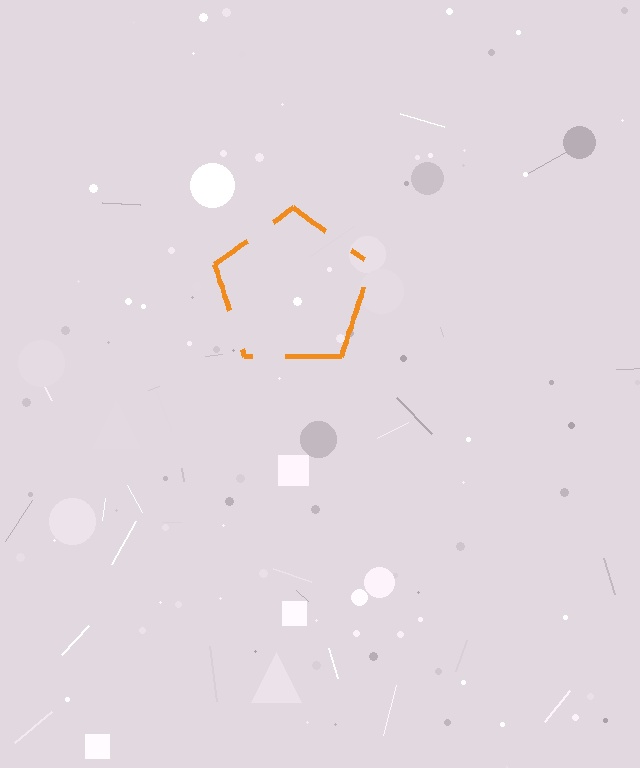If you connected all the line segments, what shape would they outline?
They would outline a pentagon.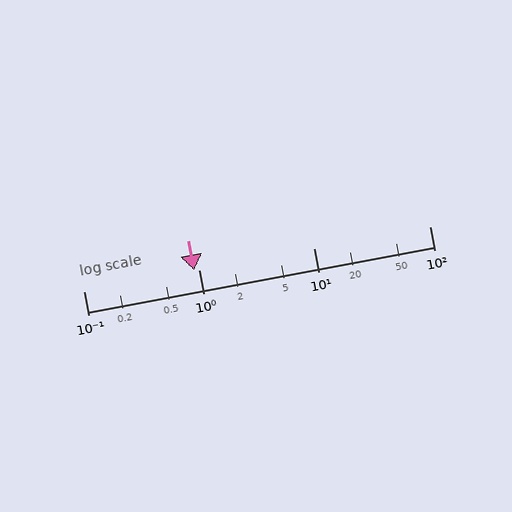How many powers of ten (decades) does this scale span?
The scale spans 3 decades, from 0.1 to 100.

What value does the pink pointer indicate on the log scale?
The pointer indicates approximately 0.91.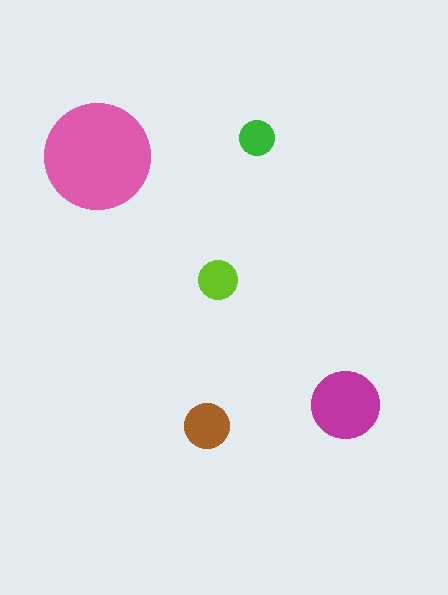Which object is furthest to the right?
The magenta circle is rightmost.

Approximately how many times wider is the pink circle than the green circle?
About 3 times wider.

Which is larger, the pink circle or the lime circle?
The pink one.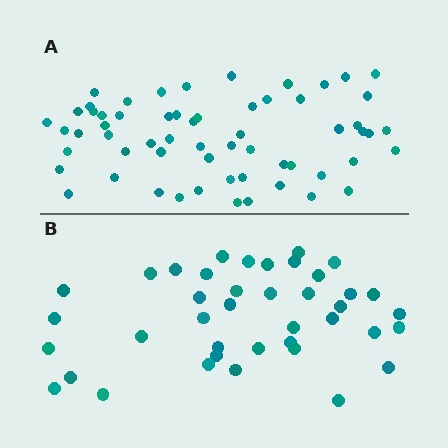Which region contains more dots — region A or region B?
Region A (the top region) has more dots.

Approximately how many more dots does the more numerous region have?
Region A has approximately 20 more dots than region B.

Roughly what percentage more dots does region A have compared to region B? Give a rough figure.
About 50% more.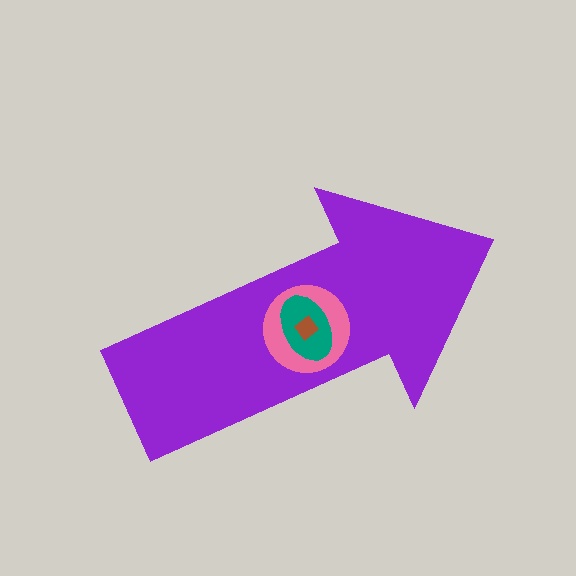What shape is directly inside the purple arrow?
The pink circle.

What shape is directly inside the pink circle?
The teal ellipse.